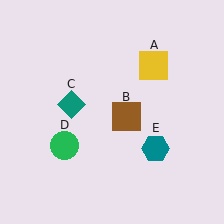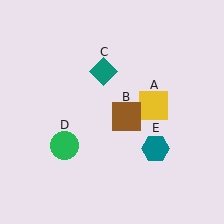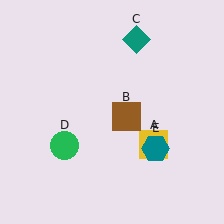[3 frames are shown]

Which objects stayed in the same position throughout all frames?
Brown square (object B) and green circle (object D) and teal hexagon (object E) remained stationary.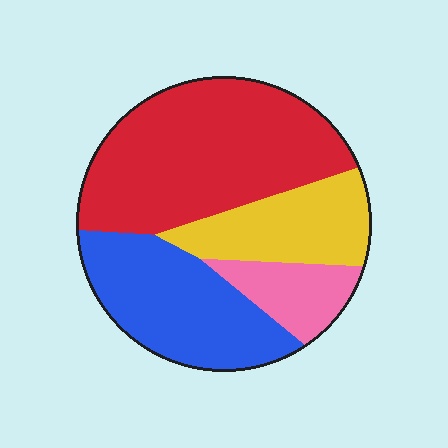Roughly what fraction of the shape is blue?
Blue takes up about one quarter (1/4) of the shape.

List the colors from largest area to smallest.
From largest to smallest: red, blue, yellow, pink.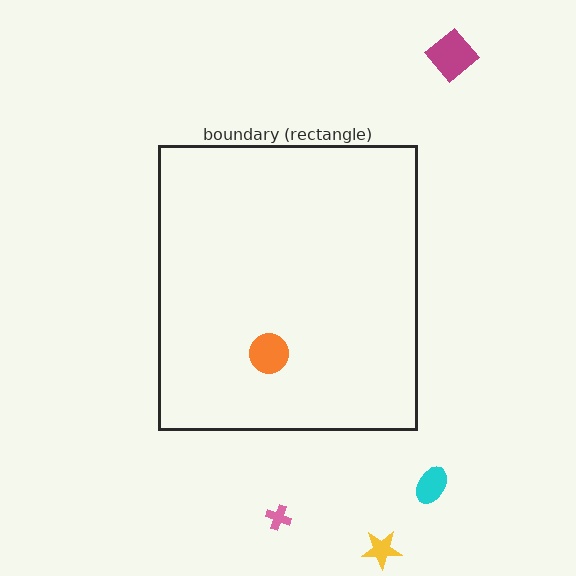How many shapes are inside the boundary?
1 inside, 4 outside.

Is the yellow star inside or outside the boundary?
Outside.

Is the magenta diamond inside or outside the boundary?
Outside.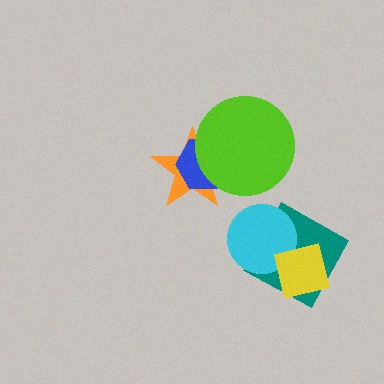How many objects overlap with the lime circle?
2 objects overlap with the lime circle.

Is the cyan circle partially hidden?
Yes, it is partially covered by another shape.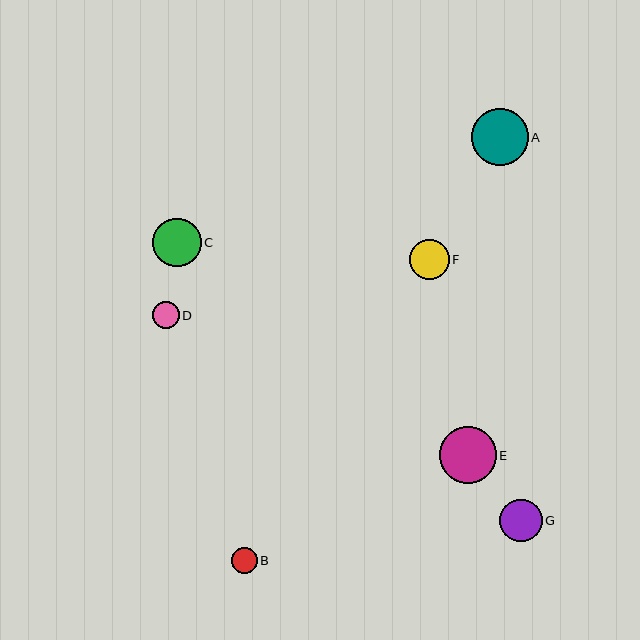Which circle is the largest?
Circle A is the largest with a size of approximately 57 pixels.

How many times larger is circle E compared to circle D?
Circle E is approximately 2.1 times the size of circle D.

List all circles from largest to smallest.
From largest to smallest: A, E, C, G, F, D, B.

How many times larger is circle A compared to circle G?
Circle A is approximately 1.3 times the size of circle G.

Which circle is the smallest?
Circle B is the smallest with a size of approximately 26 pixels.